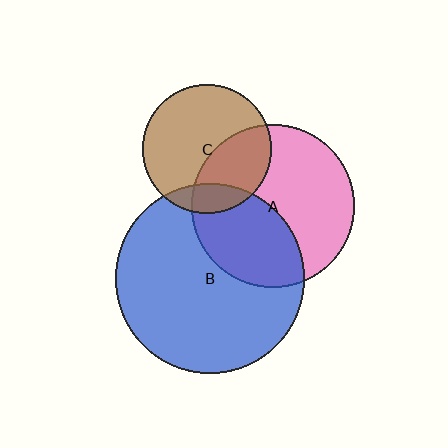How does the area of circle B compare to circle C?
Approximately 2.1 times.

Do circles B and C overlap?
Yes.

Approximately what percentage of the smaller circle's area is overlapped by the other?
Approximately 15%.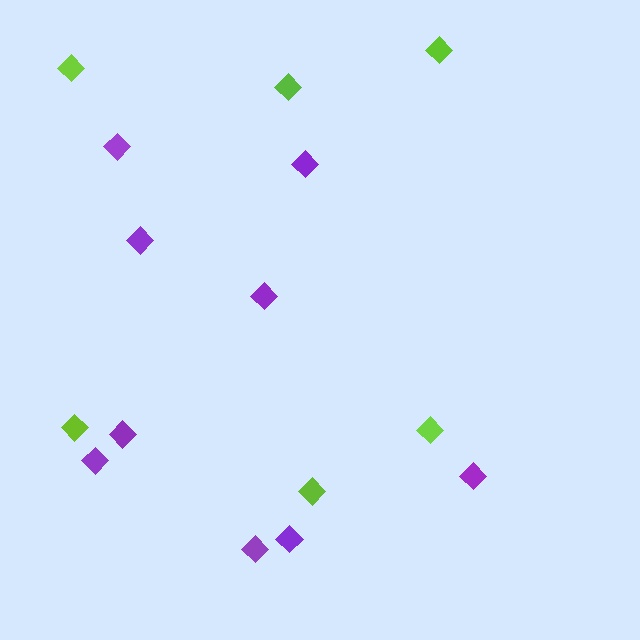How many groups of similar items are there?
There are 2 groups: one group of purple diamonds (9) and one group of lime diamonds (6).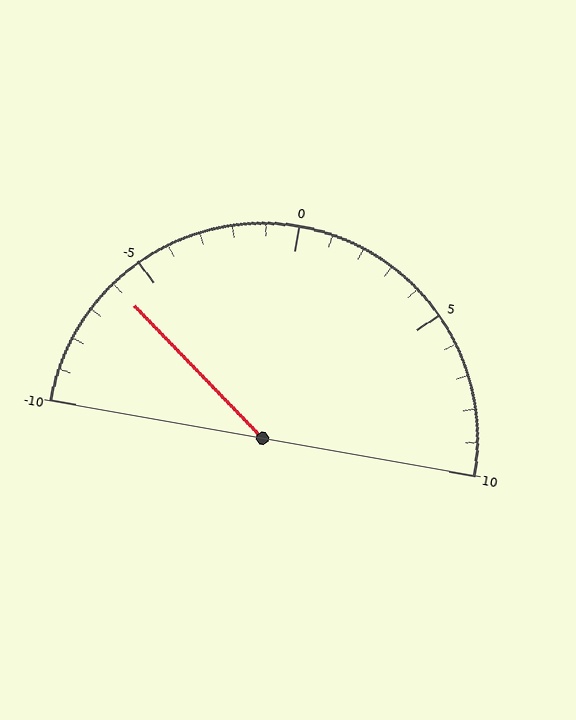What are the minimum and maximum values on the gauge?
The gauge ranges from -10 to 10.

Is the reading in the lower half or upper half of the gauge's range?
The reading is in the lower half of the range (-10 to 10).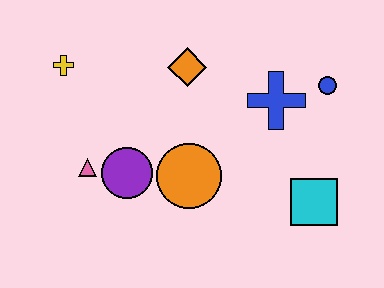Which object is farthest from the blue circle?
The yellow cross is farthest from the blue circle.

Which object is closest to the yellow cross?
The pink triangle is closest to the yellow cross.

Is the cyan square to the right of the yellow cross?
Yes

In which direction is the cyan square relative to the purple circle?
The cyan square is to the right of the purple circle.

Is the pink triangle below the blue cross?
Yes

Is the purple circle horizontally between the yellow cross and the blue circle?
Yes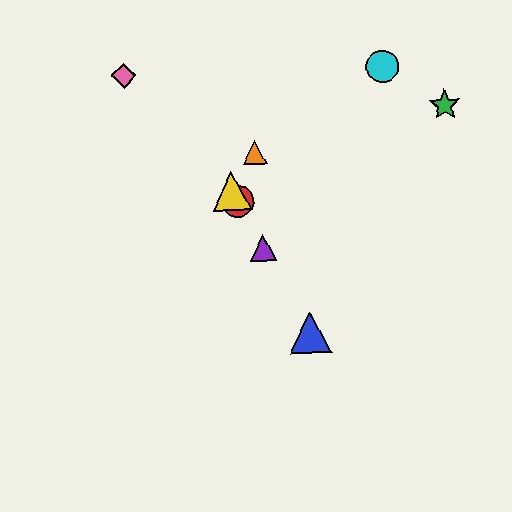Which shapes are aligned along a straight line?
The red circle, the blue triangle, the yellow triangle, the purple triangle are aligned along a straight line.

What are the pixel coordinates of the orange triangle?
The orange triangle is at (255, 153).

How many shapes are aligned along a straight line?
4 shapes (the red circle, the blue triangle, the yellow triangle, the purple triangle) are aligned along a straight line.